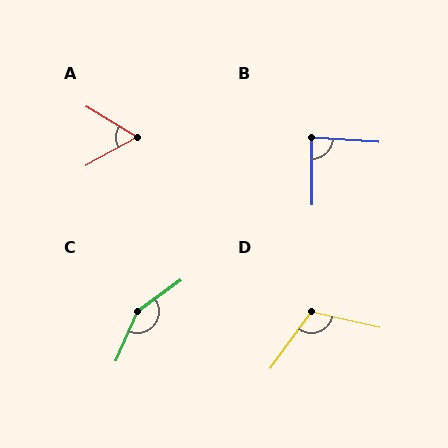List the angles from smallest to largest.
A (60°), B (86°), D (113°), C (149°).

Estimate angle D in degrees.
Approximately 113 degrees.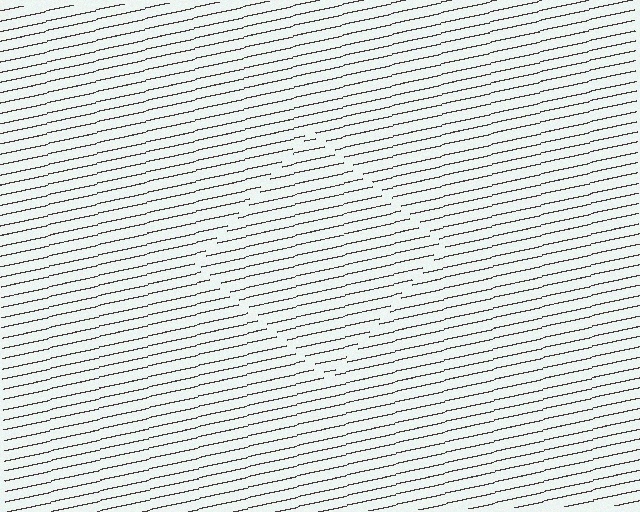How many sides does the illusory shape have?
4 sides — the line-ends trace a square.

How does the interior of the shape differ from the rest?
The interior of the shape contains the same grating, shifted by half a period — the contour is defined by the phase discontinuity where line-ends from the inner and outer gratings abut.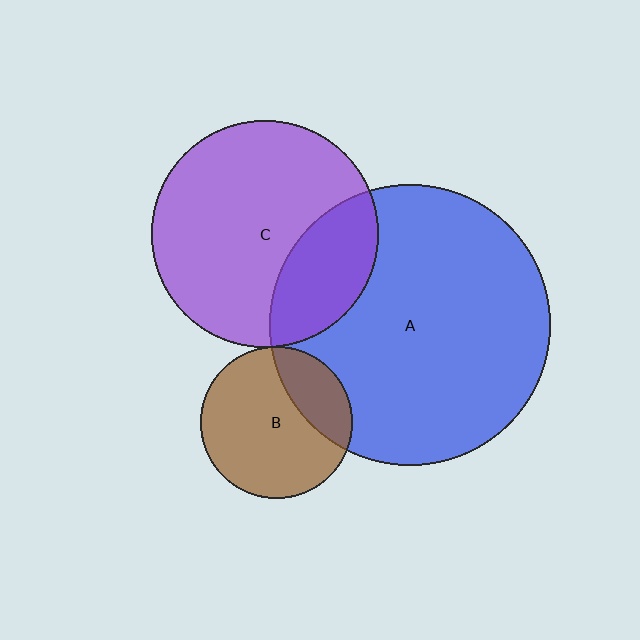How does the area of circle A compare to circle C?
Approximately 1.5 times.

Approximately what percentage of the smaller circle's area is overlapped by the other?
Approximately 25%.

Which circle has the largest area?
Circle A (blue).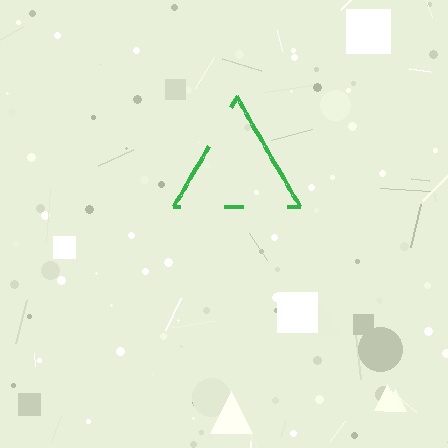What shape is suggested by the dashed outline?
The dashed outline suggests a triangle.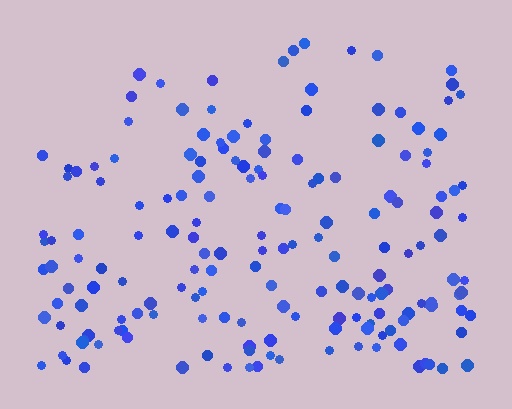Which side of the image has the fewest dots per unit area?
The top.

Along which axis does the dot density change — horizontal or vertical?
Vertical.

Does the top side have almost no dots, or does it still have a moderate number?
Still a moderate number, just noticeably fewer than the bottom.